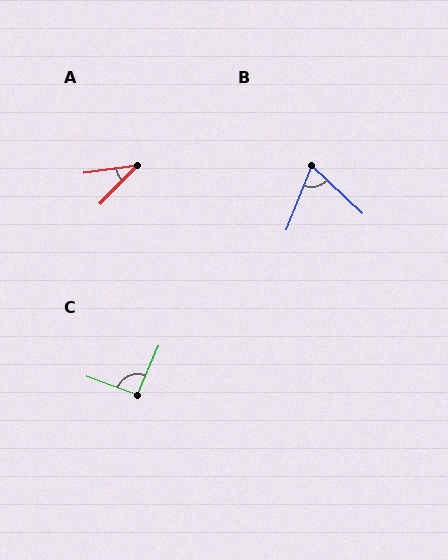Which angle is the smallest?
A, at approximately 38 degrees.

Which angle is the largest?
C, at approximately 93 degrees.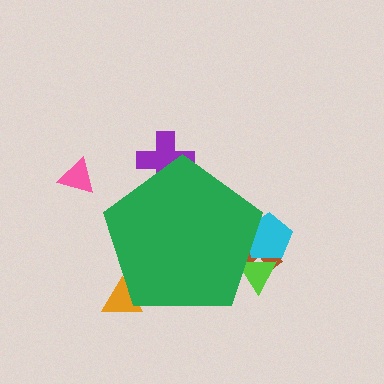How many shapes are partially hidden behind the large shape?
5 shapes are partially hidden.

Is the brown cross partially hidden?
Yes, the brown cross is partially hidden behind the green pentagon.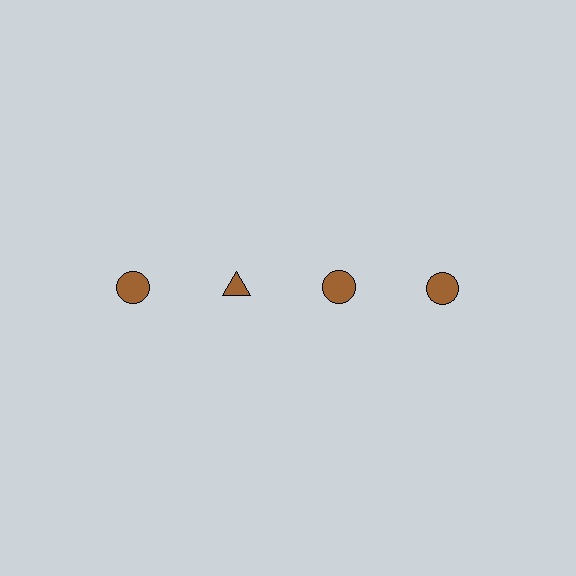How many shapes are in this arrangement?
There are 4 shapes arranged in a grid pattern.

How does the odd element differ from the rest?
It has a different shape: triangle instead of circle.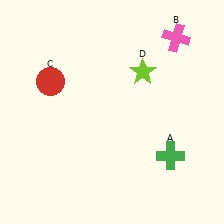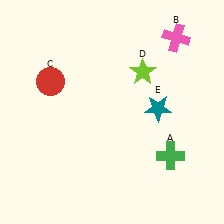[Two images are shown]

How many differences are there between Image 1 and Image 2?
There is 1 difference between the two images.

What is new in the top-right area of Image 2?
A teal star (E) was added in the top-right area of Image 2.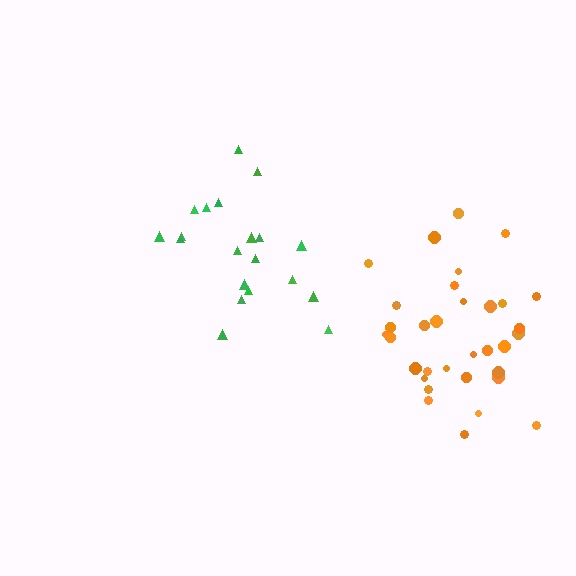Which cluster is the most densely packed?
Orange.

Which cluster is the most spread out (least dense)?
Green.